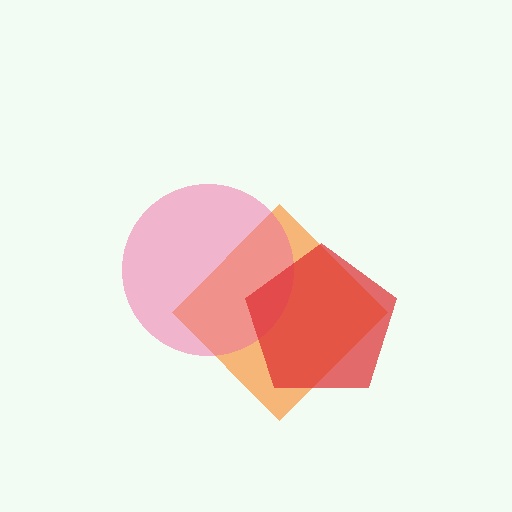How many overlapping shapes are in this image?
There are 3 overlapping shapes in the image.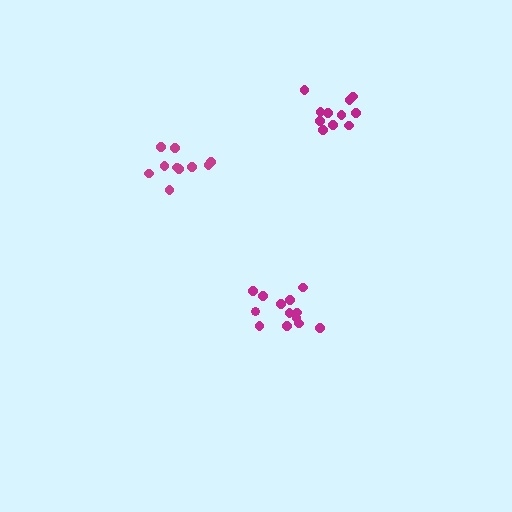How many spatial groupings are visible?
There are 3 spatial groupings.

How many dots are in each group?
Group 1: 13 dots, Group 2: 11 dots, Group 3: 10 dots (34 total).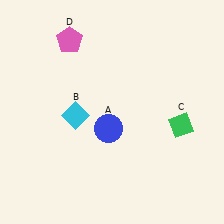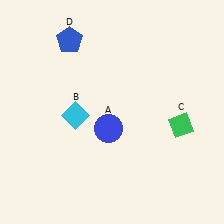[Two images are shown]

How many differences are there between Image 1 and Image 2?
There is 1 difference between the two images.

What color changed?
The pentagon (D) changed from pink in Image 1 to blue in Image 2.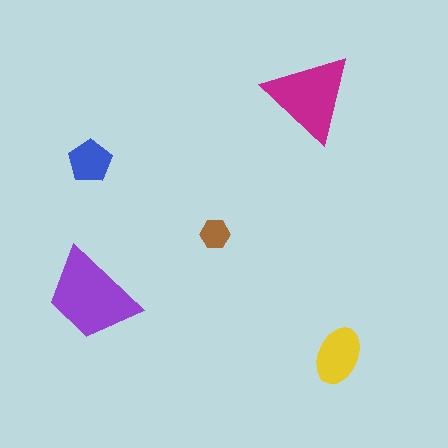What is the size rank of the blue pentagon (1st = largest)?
4th.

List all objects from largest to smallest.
The purple trapezoid, the magenta triangle, the yellow ellipse, the blue pentagon, the brown hexagon.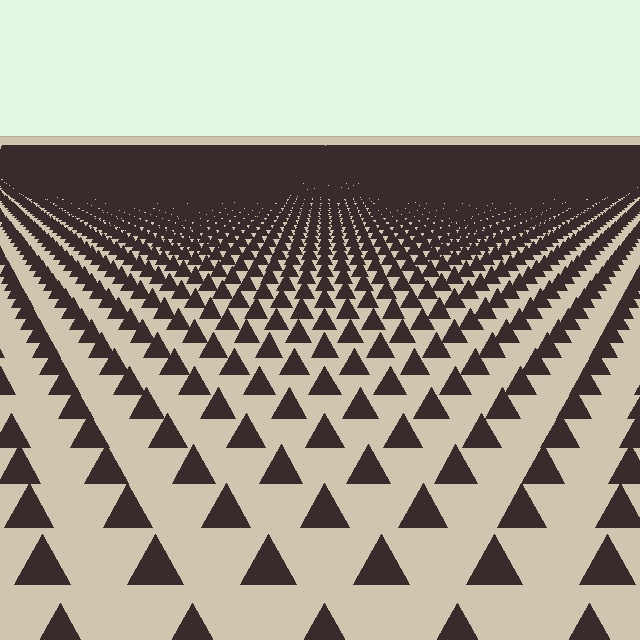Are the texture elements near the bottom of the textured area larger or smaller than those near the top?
Larger. Near the bottom, elements are closer to the viewer and appear at a bigger on-screen size.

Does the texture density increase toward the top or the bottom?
Density increases toward the top.